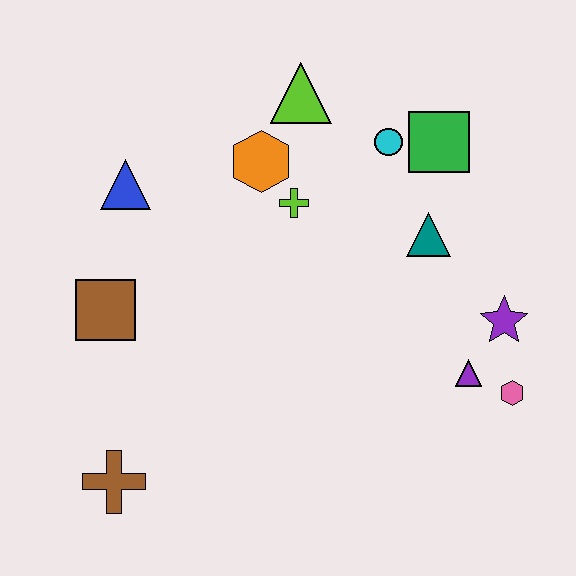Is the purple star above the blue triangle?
No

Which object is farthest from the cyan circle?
The brown cross is farthest from the cyan circle.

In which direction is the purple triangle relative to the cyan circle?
The purple triangle is below the cyan circle.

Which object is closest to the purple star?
The purple triangle is closest to the purple star.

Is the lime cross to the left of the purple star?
Yes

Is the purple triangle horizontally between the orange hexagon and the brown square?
No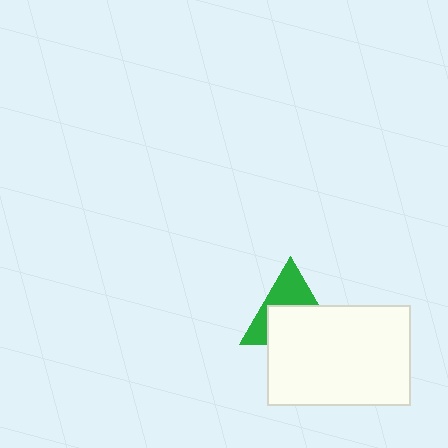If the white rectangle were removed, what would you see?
You would see the complete green triangle.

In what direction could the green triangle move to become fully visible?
The green triangle could move up. That would shift it out from behind the white rectangle entirely.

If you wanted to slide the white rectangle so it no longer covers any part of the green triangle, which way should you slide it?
Slide it down — that is the most direct way to separate the two shapes.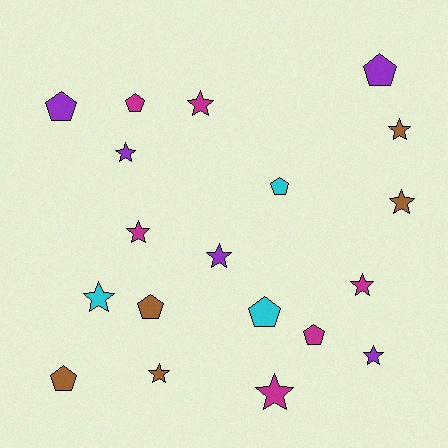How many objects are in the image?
There are 19 objects.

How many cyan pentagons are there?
There are 2 cyan pentagons.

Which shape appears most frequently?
Star, with 11 objects.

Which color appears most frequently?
Magenta, with 6 objects.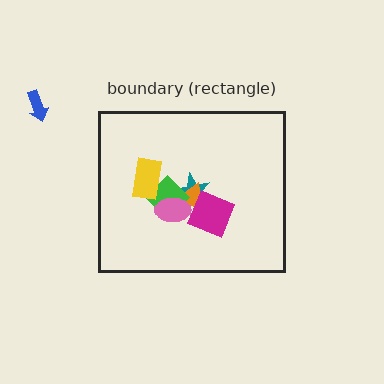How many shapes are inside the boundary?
6 inside, 1 outside.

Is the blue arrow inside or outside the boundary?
Outside.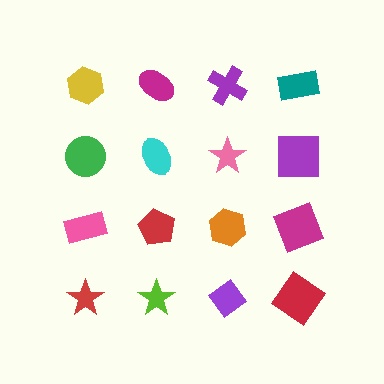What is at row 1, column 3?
A purple cross.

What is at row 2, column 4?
A purple square.